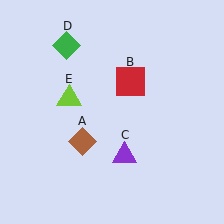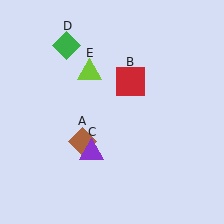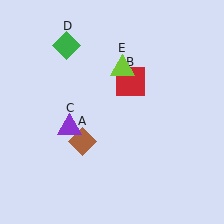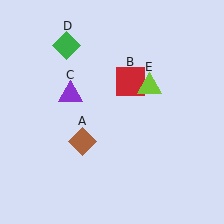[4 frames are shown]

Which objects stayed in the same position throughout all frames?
Brown diamond (object A) and red square (object B) and green diamond (object D) remained stationary.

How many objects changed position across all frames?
2 objects changed position: purple triangle (object C), lime triangle (object E).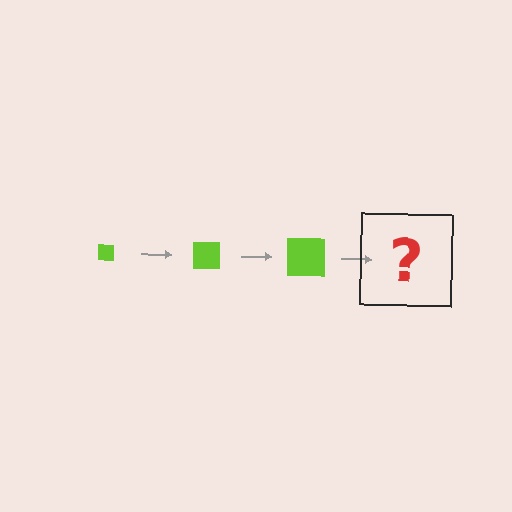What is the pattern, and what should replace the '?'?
The pattern is that the square gets progressively larger each step. The '?' should be a lime square, larger than the previous one.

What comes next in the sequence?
The next element should be a lime square, larger than the previous one.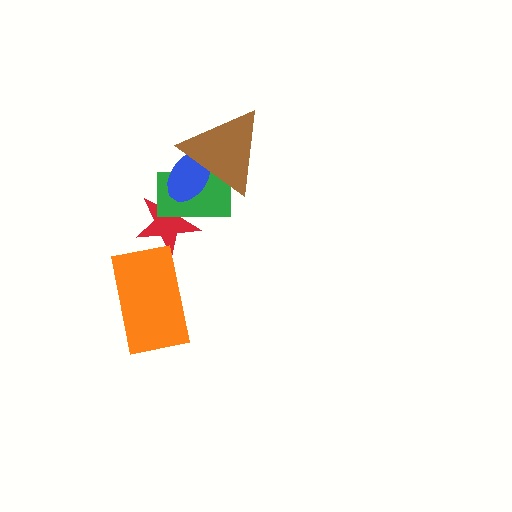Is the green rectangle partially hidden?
Yes, it is partially covered by another shape.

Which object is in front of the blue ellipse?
The brown triangle is in front of the blue ellipse.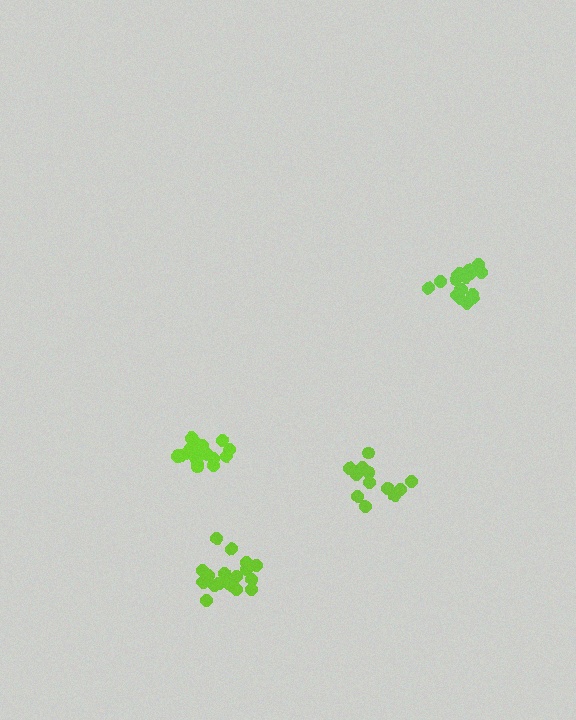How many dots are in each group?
Group 1: 14 dots, Group 2: 18 dots, Group 3: 18 dots, Group 4: 18 dots (68 total).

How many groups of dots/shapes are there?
There are 4 groups.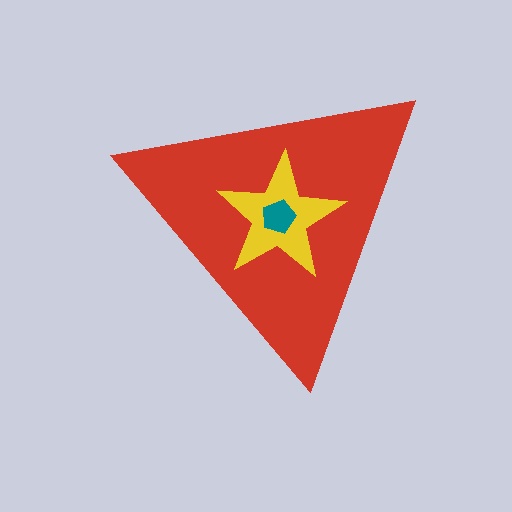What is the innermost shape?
The teal pentagon.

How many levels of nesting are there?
3.